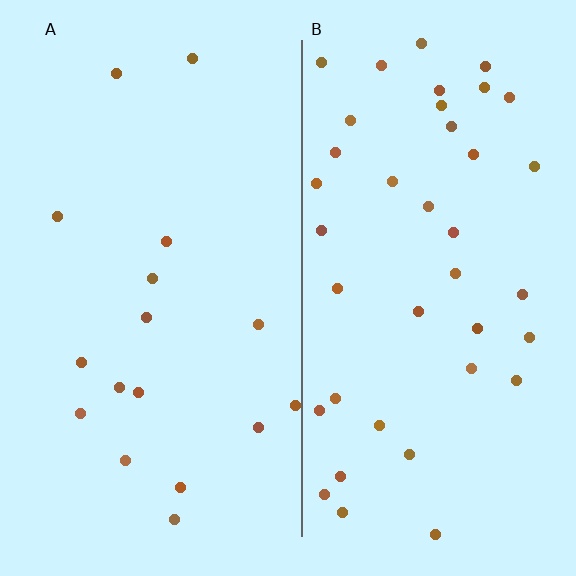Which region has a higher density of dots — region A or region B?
B (the right).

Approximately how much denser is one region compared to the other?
Approximately 2.4× — region B over region A.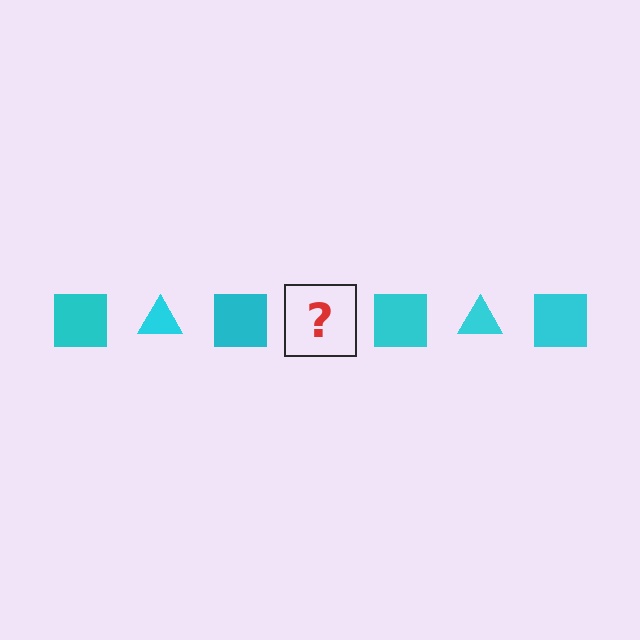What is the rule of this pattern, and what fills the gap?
The rule is that the pattern cycles through square, triangle shapes in cyan. The gap should be filled with a cyan triangle.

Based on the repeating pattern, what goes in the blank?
The blank should be a cyan triangle.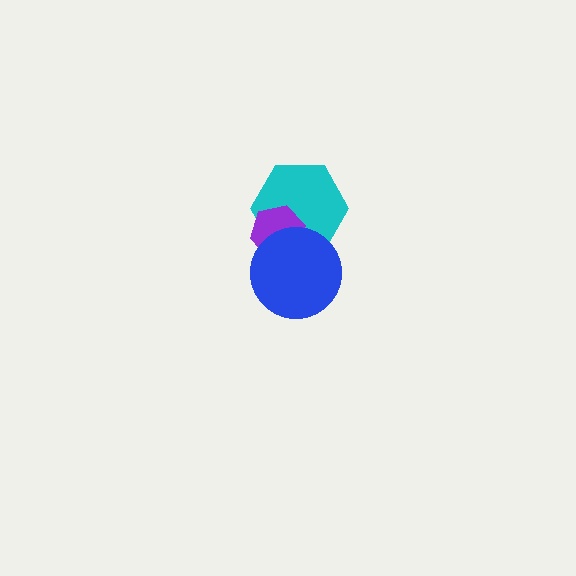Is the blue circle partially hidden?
No, no other shape covers it.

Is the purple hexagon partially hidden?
Yes, it is partially covered by another shape.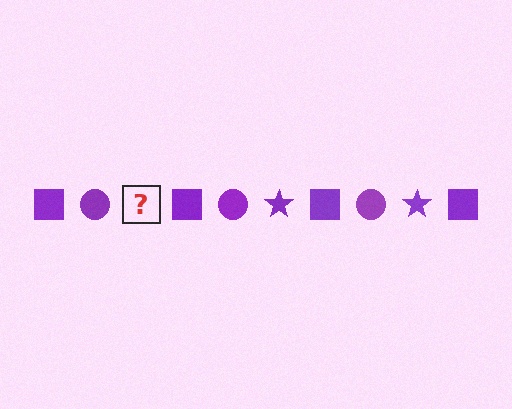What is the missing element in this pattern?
The missing element is a purple star.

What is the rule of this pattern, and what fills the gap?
The rule is that the pattern cycles through square, circle, star shapes in purple. The gap should be filled with a purple star.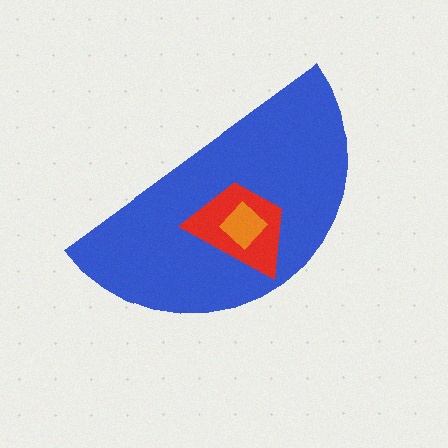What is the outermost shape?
The blue semicircle.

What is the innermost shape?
The orange diamond.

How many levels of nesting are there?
3.